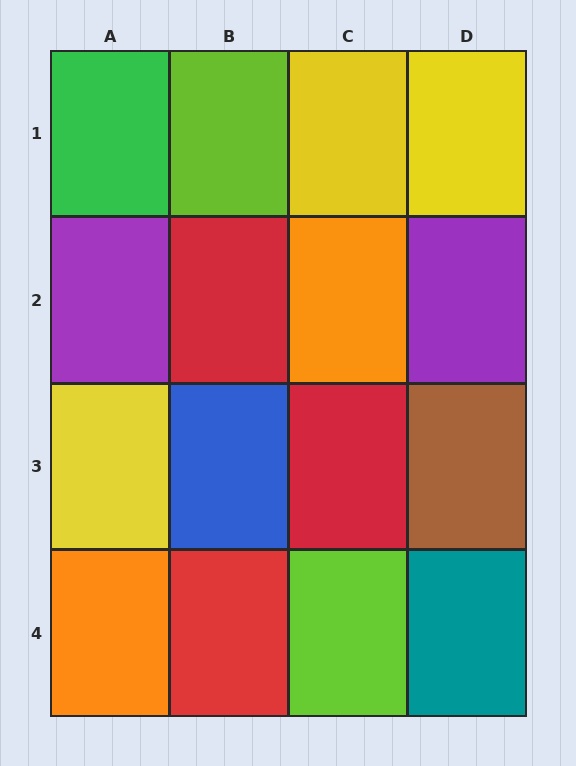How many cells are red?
3 cells are red.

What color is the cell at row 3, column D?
Brown.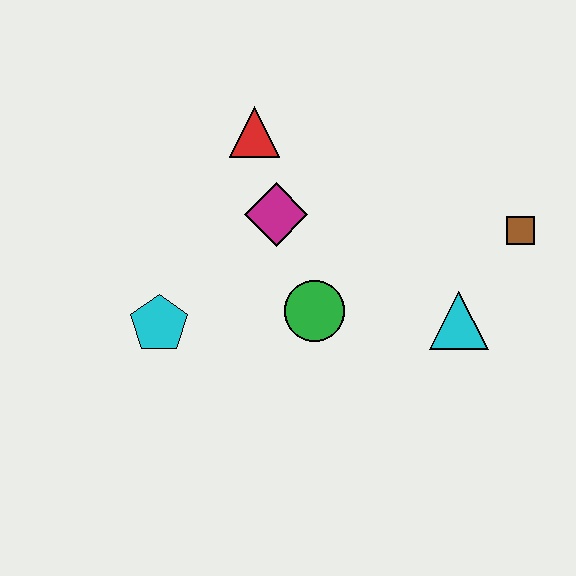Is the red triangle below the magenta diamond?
No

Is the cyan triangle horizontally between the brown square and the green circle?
Yes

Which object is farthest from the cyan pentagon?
The brown square is farthest from the cyan pentagon.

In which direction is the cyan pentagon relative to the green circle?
The cyan pentagon is to the left of the green circle.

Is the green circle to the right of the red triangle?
Yes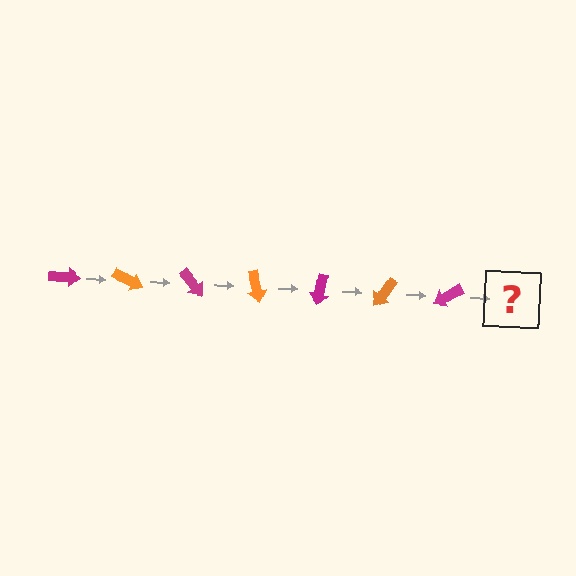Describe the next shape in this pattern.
It should be an orange arrow, rotated 175 degrees from the start.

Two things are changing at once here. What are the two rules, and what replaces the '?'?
The two rules are that it rotates 25 degrees each step and the color cycles through magenta and orange. The '?' should be an orange arrow, rotated 175 degrees from the start.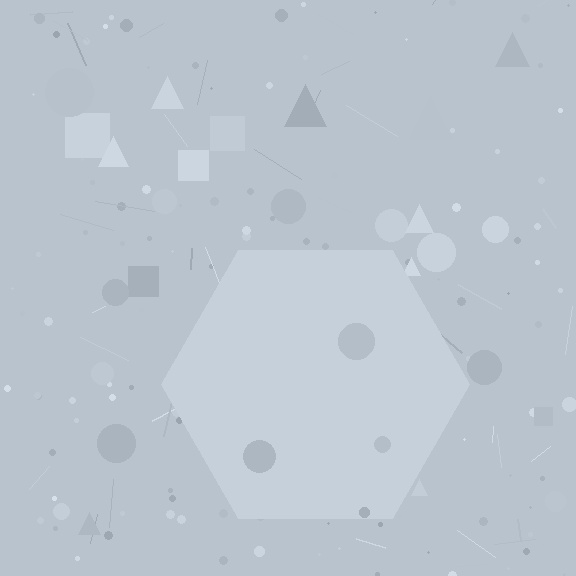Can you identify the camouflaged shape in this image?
The camouflaged shape is a hexagon.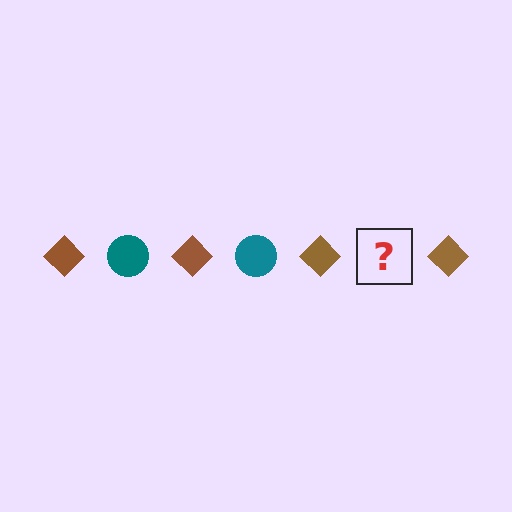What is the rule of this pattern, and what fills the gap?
The rule is that the pattern alternates between brown diamond and teal circle. The gap should be filled with a teal circle.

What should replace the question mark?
The question mark should be replaced with a teal circle.